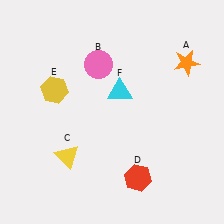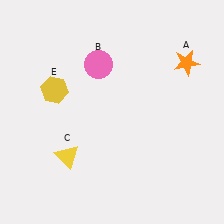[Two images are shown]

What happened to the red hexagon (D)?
The red hexagon (D) was removed in Image 2. It was in the bottom-right area of Image 1.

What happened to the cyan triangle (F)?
The cyan triangle (F) was removed in Image 2. It was in the top-right area of Image 1.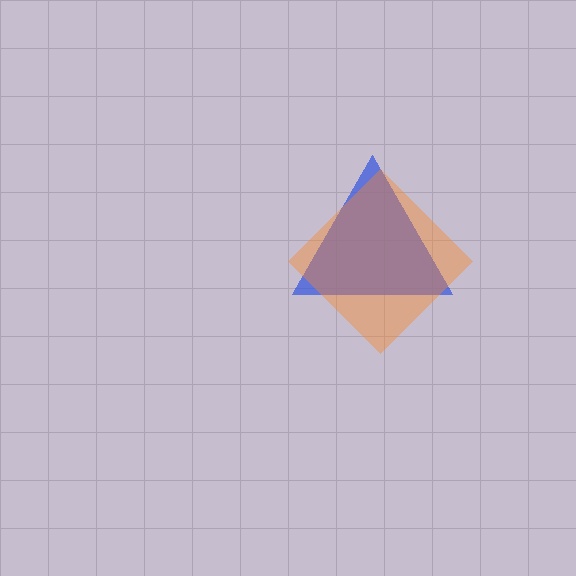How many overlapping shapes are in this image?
There are 2 overlapping shapes in the image.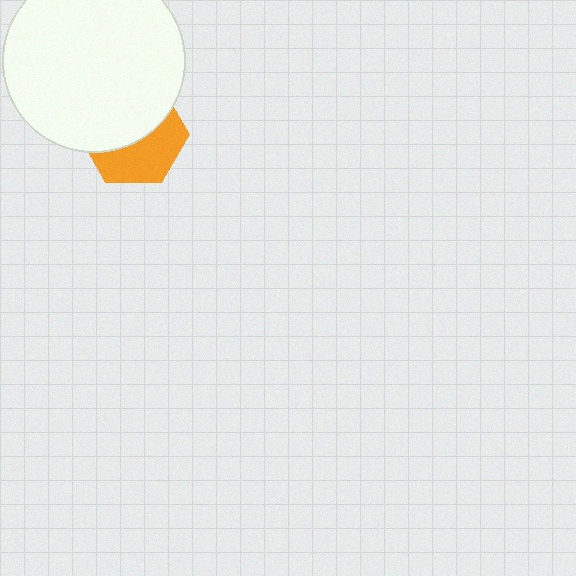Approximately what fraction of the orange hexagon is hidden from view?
Roughly 55% of the orange hexagon is hidden behind the white circle.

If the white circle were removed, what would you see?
You would see the complete orange hexagon.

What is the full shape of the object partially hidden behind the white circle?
The partially hidden object is an orange hexagon.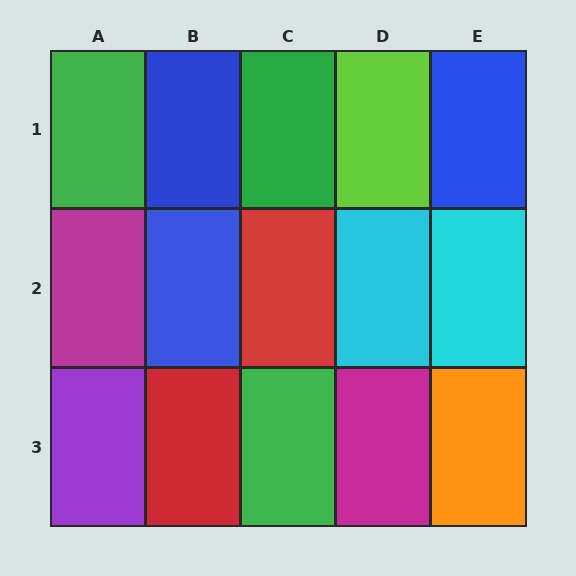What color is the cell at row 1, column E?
Blue.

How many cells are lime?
1 cell is lime.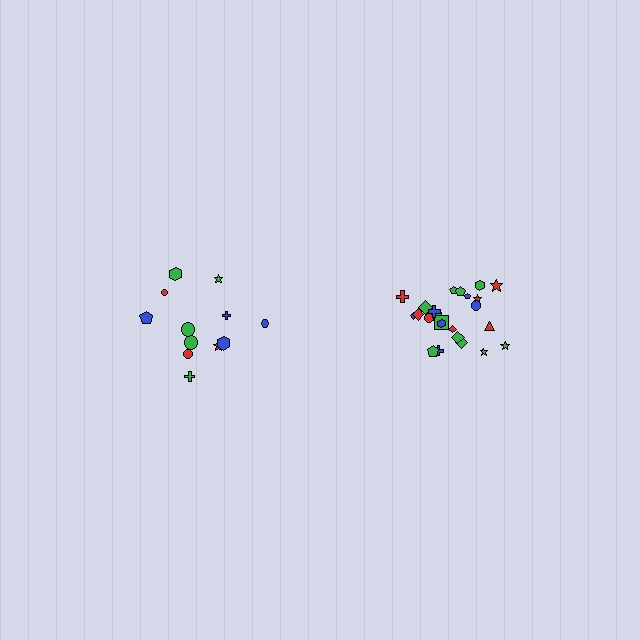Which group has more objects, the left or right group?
The right group.